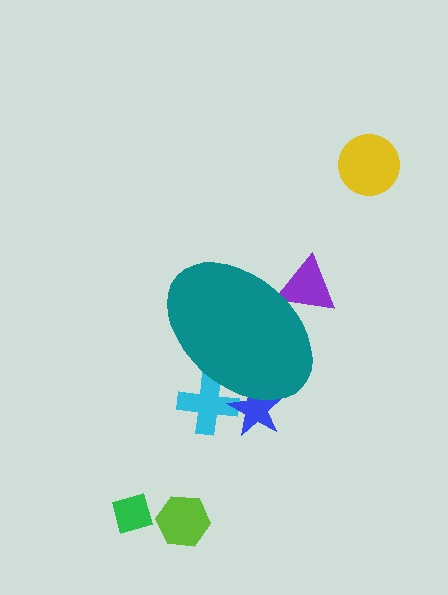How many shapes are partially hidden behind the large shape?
3 shapes are partially hidden.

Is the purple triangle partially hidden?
Yes, the purple triangle is partially hidden behind the teal ellipse.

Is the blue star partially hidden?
Yes, the blue star is partially hidden behind the teal ellipse.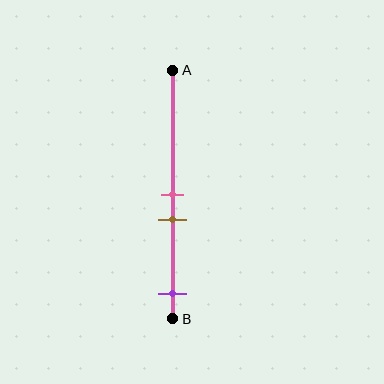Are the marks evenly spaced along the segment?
No, the marks are not evenly spaced.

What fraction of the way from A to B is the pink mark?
The pink mark is approximately 50% (0.5) of the way from A to B.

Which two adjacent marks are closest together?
The pink and brown marks are the closest adjacent pair.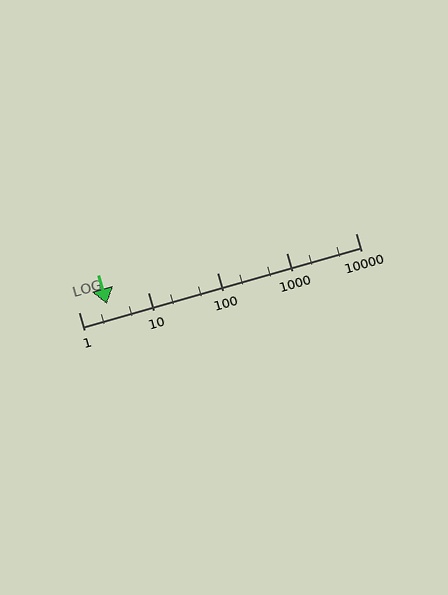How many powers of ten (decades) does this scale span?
The scale spans 4 decades, from 1 to 10000.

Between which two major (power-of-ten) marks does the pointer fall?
The pointer is between 1 and 10.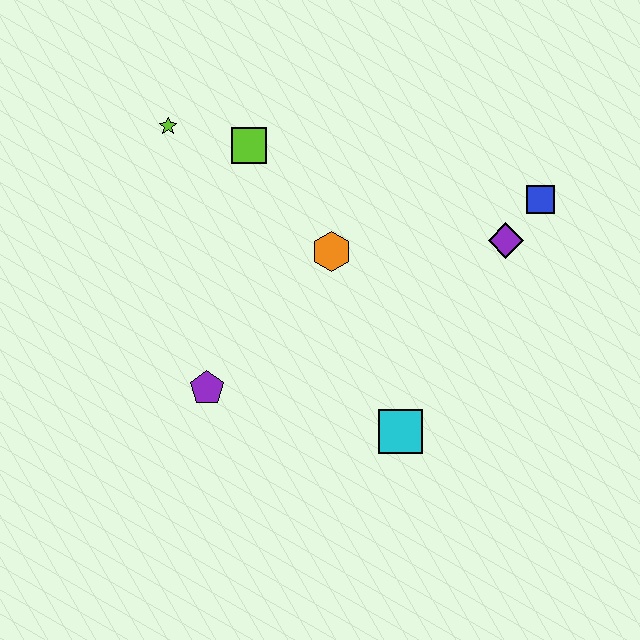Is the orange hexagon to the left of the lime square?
No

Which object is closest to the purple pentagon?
The orange hexagon is closest to the purple pentagon.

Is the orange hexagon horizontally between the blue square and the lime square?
Yes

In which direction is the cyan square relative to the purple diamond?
The cyan square is below the purple diamond.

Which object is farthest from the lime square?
The cyan square is farthest from the lime square.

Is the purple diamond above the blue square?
No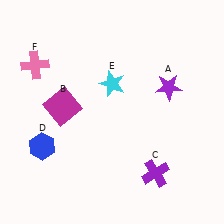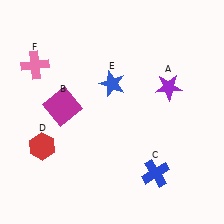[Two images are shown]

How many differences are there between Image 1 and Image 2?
There are 3 differences between the two images.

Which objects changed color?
C changed from purple to blue. D changed from blue to red. E changed from cyan to blue.